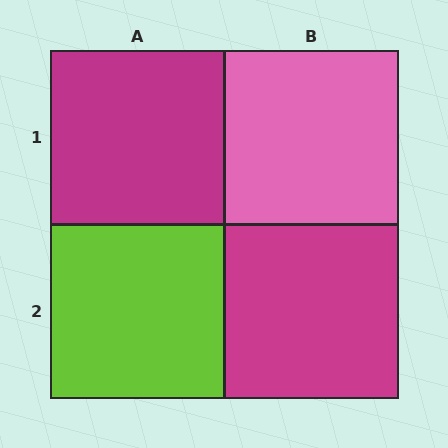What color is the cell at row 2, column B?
Magenta.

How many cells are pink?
1 cell is pink.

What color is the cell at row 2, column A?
Lime.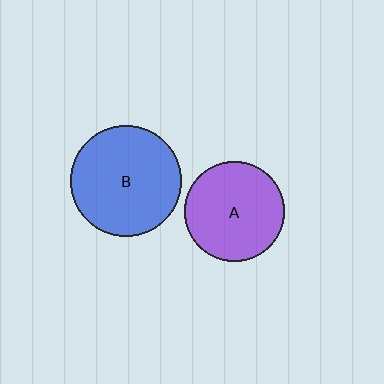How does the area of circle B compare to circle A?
Approximately 1.2 times.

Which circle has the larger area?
Circle B (blue).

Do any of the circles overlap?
No, none of the circles overlap.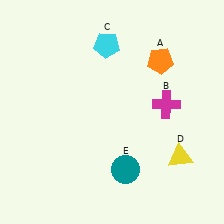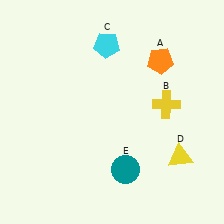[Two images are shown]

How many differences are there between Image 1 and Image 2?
There is 1 difference between the two images.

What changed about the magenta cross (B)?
In Image 1, B is magenta. In Image 2, it changed to yellow.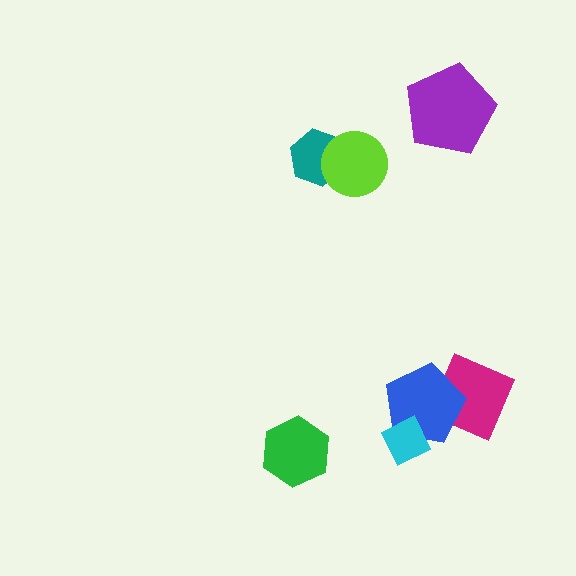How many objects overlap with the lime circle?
1 object overlaps with the lime circle.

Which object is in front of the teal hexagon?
The lime circle is in front of the teal hexagon.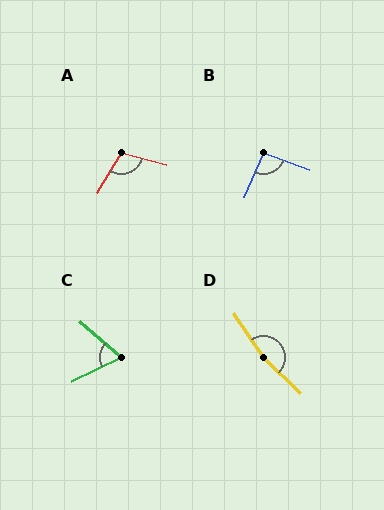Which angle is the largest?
D, at approximately 168 degrees.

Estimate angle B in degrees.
Approximately 93 degrees.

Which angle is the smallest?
C, at approximately 67 degrees.